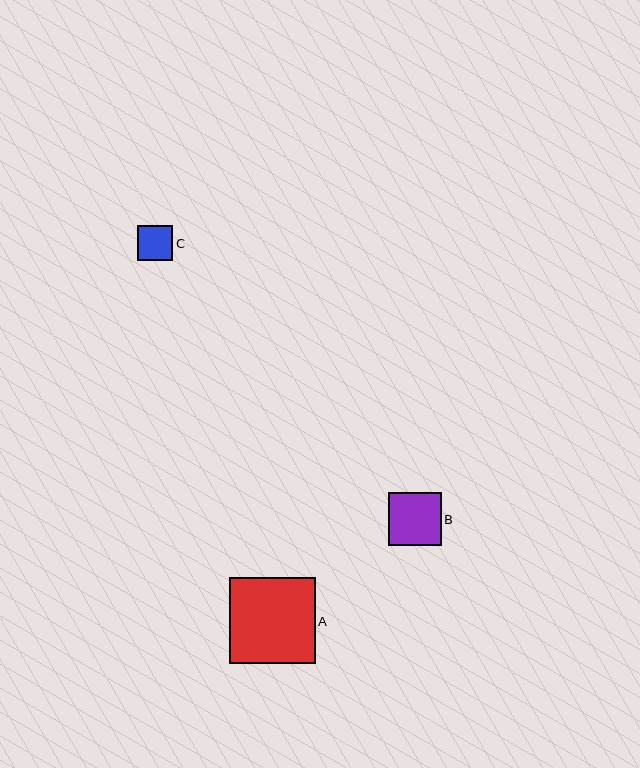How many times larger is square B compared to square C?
Square B is approximately 1.5 times the size of square C.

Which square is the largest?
Square A is the largest with a size of approximately 86 pixels.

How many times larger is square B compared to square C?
Square B is approximately 1.5 times the size of square C.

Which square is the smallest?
Square C is the smallest with a size of approximately 35 pixels.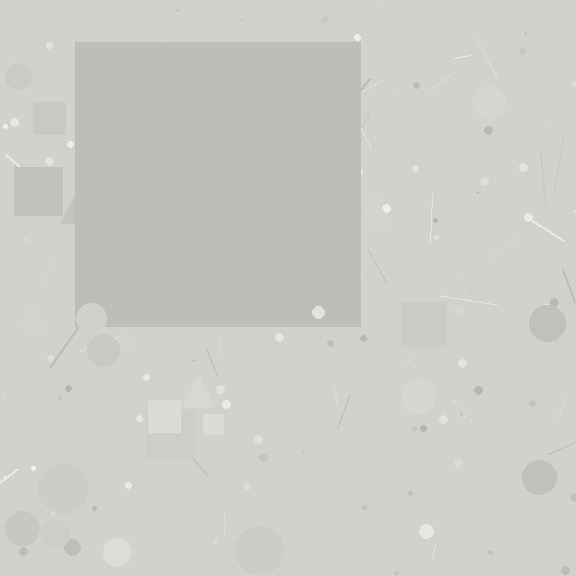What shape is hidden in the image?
A square is hidden in the image.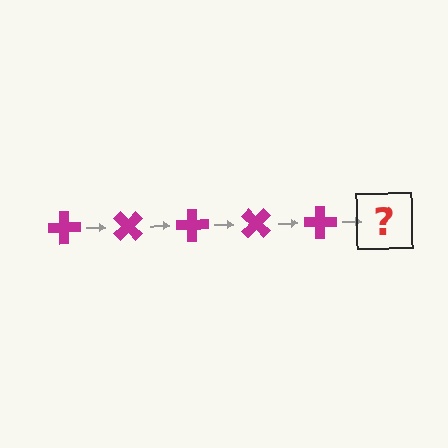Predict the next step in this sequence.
The next step is a magenta cross rotated 225 degrees.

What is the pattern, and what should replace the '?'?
The pattern is that the cross rotates 45 degrees each step. The '?' should be a magenta cross rotated 225 degrees.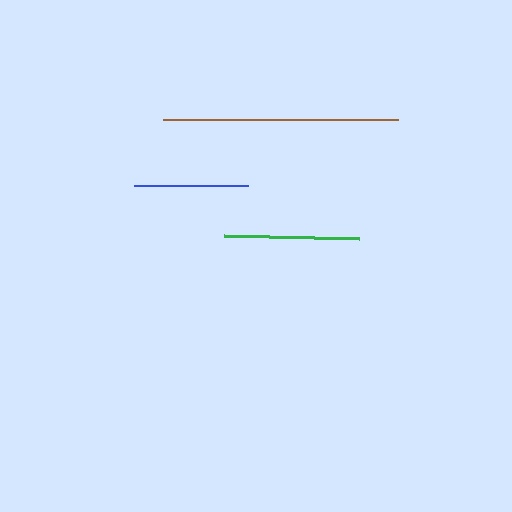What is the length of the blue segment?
The blue segment is approximately 114 pixels long.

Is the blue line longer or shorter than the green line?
The green line is longer than the blue line.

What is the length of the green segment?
The green segment is approximately 135 pixels long.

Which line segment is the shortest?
The blue line is the shortest at approximately 114 pixels.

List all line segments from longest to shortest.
From longest to shortest: brown, green, blue.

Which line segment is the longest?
The brown line is the longest at approximately 236 pixels.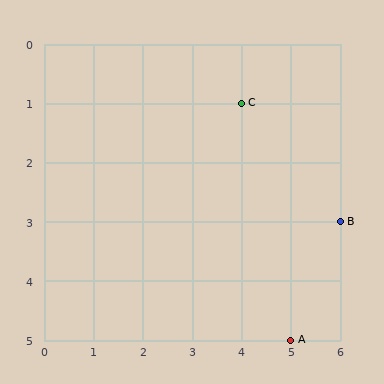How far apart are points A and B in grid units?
Points A and B are 1 column and 2 rows apart (about 2.2 grid units diagonally).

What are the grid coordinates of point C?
Point C is at grid coordinates (4, 1).